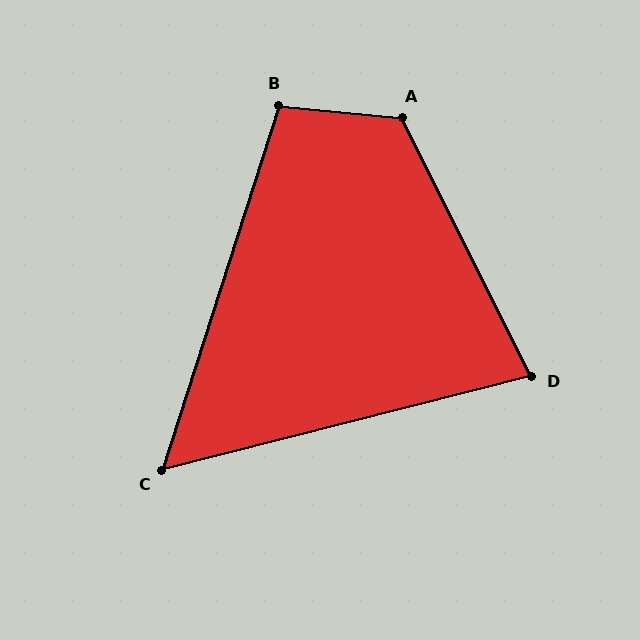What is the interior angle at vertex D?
Approximately 78 degrees (acute).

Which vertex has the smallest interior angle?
C, at approximately 58 degrees.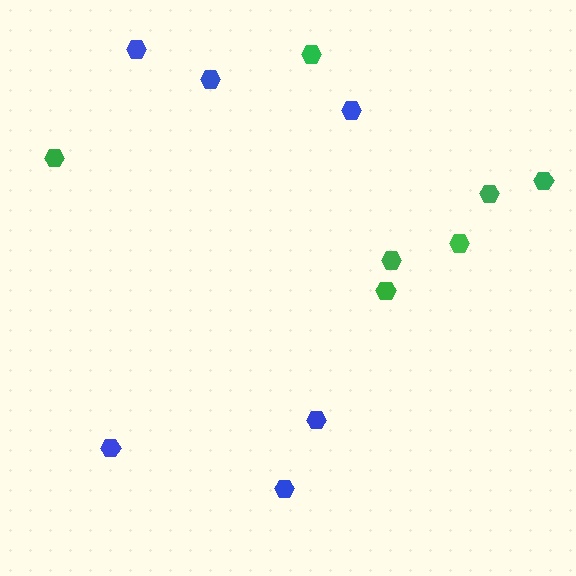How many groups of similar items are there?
There are 2 groups: one group of green hexagons (7) and one group of blue hexagons (6).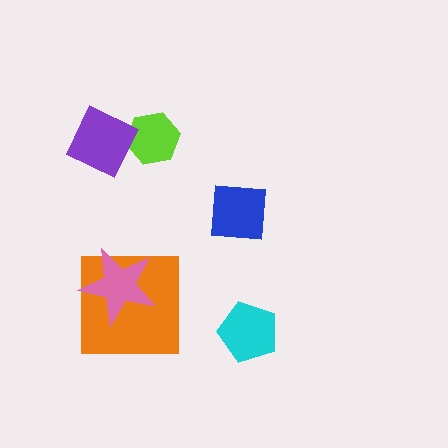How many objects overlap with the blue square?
0 objects overlap with the blue square.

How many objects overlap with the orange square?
1 object overlaps with the orange square.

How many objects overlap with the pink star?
1 object overlaps with the pink star.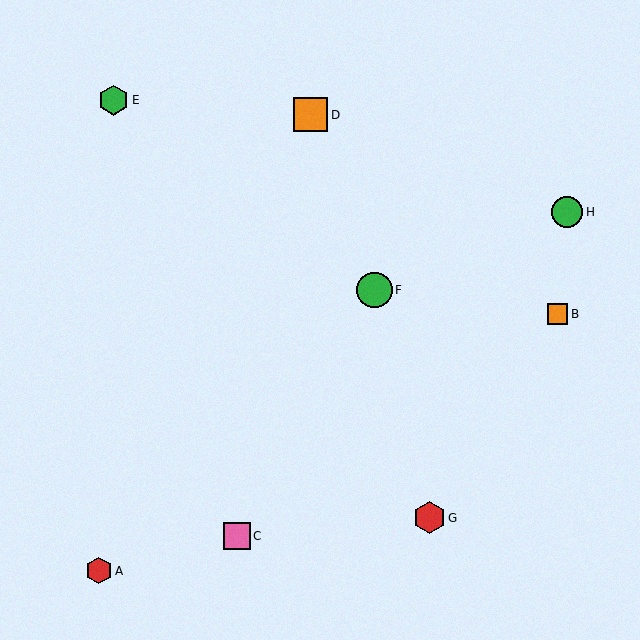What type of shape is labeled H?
Shape H is a green circle.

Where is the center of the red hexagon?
The center of the red hexagon is at (99, 571).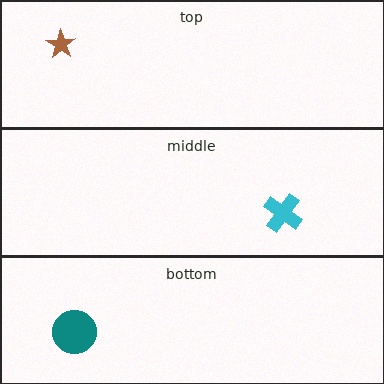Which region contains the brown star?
The top region.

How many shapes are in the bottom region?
1.